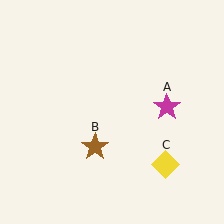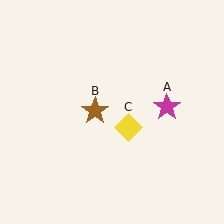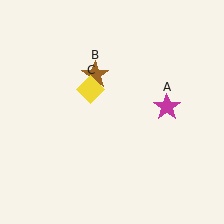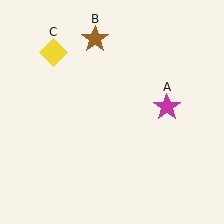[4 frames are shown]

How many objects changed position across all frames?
2 objects changed position: brown star (object B), yellow diamond (object C).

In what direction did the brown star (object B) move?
The brown star (object B) moved up.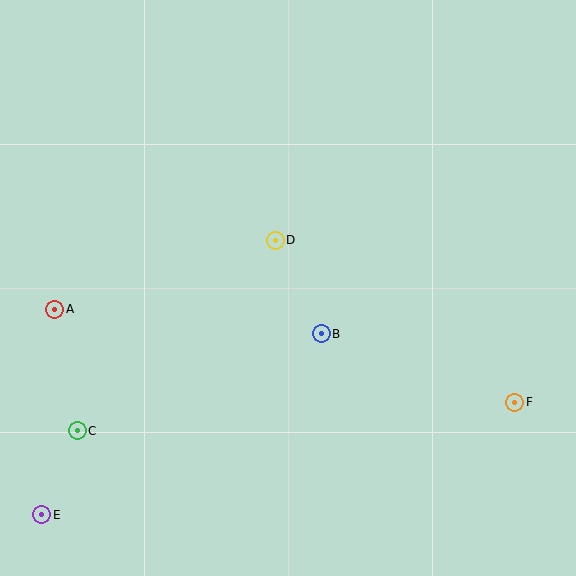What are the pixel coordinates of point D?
Point D is at (275, 240).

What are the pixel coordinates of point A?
Point A is at (55, 309).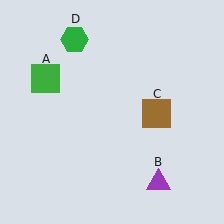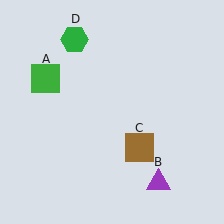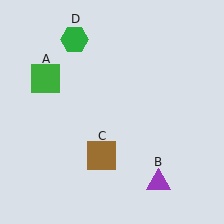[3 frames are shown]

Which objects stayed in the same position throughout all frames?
Green square (object A) and purple triangle (object B) and green hexagon (object D) remained stationary.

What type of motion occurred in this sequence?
The brown square (object C) rotated clockwise around the center of the scene.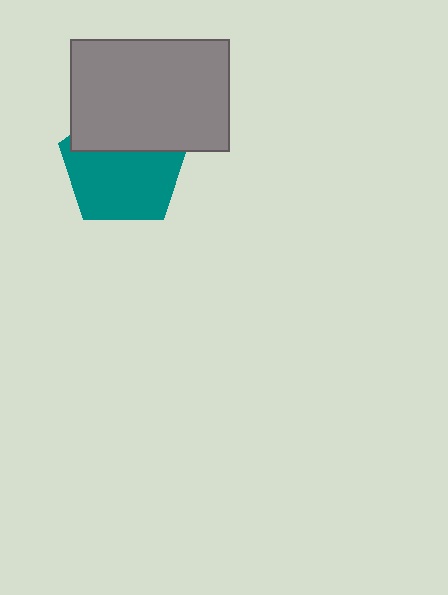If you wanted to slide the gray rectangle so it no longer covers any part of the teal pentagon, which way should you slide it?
Slide it up — that is the most direct way to separate the two shapes.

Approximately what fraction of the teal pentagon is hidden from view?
Roughly 36% of the teal pentagon is hidden behind the gray rectangle.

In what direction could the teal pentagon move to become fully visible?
The teal pentagon could move down. That would shift it out from behind the gray rectangle entirely.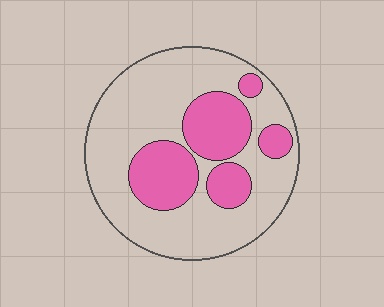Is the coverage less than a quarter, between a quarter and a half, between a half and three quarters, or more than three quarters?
Between a quarter and a half.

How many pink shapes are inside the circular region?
5.